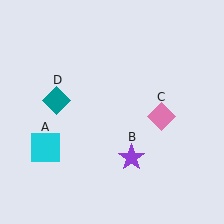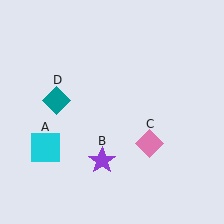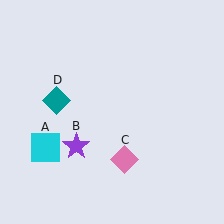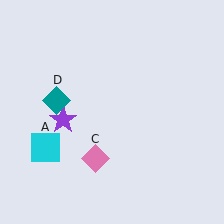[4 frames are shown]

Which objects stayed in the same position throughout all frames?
Cyan square (object A) and teal diamond (object D) remained stationary.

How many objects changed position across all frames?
2 objects changed position: purple star (object B), pink diamond (object C).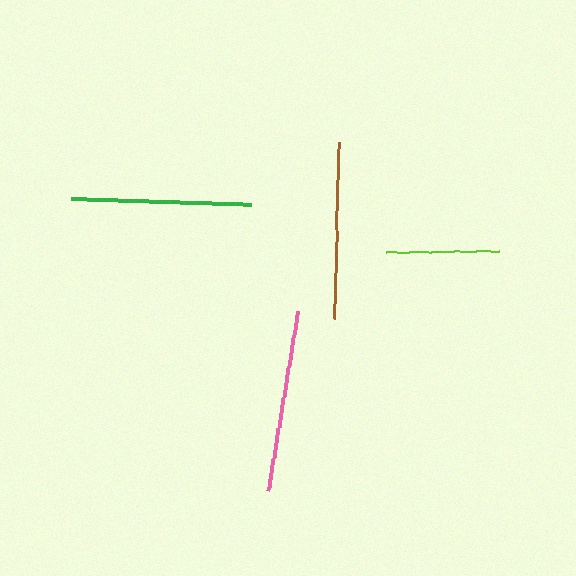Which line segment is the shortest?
The lime line is the shortest at approximately 113 pixels.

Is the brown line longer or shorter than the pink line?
The pink line is longer than the brown line.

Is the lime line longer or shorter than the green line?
The green line is longer than the lime line.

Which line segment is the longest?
The pink line is the longest at approximately 182 pixels.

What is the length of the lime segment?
The lime segment is approximately 113 pixels long.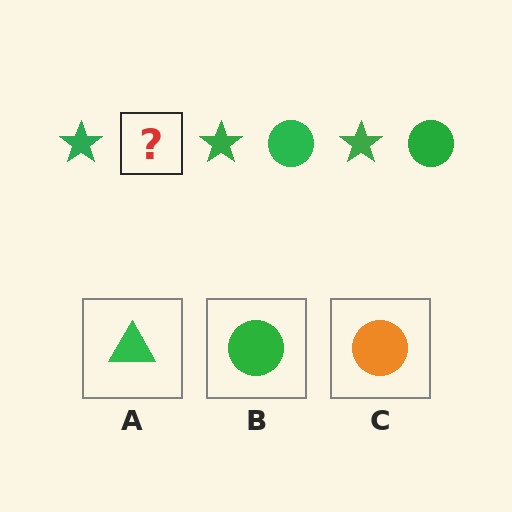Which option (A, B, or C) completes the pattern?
B.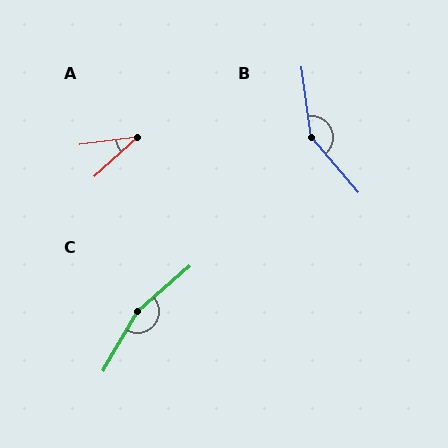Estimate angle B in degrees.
Approximately 148 degrees.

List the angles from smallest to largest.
A (35°), B (148°), C (161°).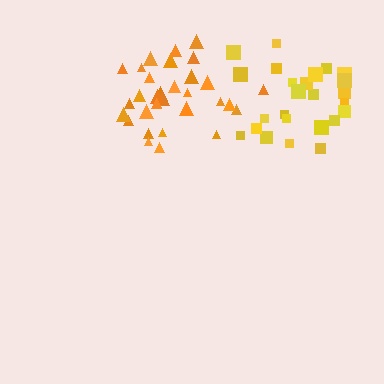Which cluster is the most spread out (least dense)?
Yellow.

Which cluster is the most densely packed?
Orange.